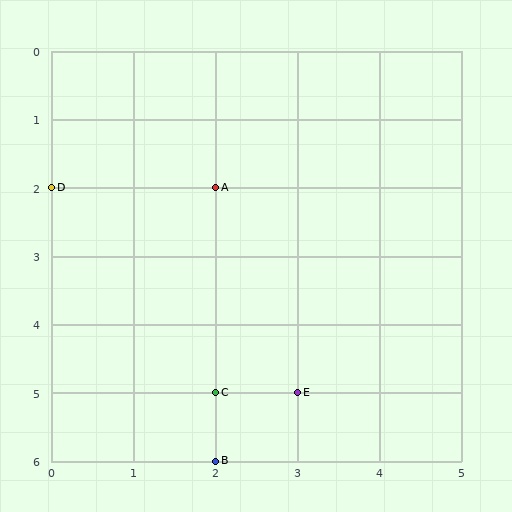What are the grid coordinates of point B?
Point B is at grid coordinates (2, 6).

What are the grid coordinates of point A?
Point A is at grid coordinates (2, 2).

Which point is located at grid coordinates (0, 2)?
Point D is at (0, 2).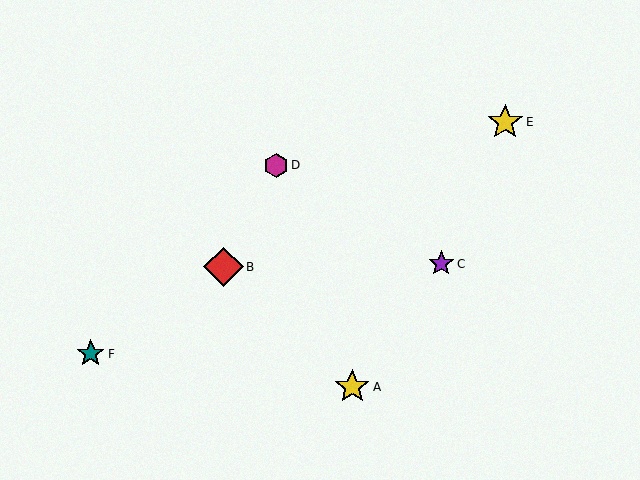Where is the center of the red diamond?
The center of the red diamond is at (223, 267).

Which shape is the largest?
The red diamond (labeled B) is the largest.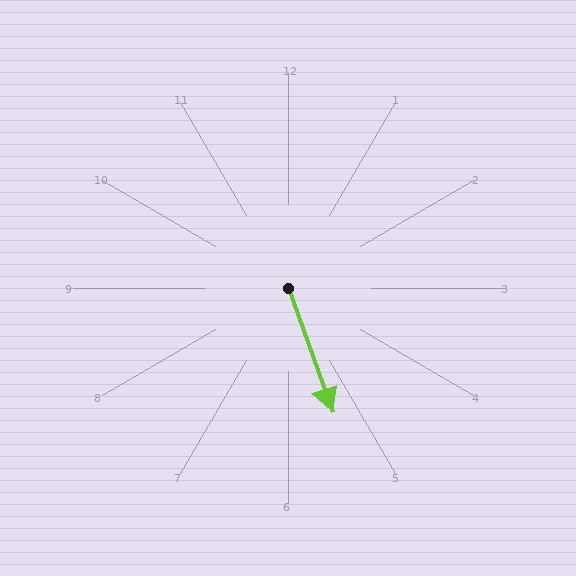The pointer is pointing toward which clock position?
Roughly 5 o'clock.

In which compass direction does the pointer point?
South.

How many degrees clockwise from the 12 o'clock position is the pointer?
Approximately 160 degrees.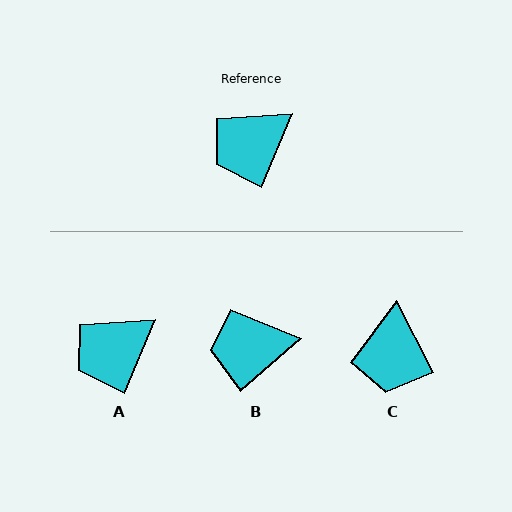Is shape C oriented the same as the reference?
No, it is off by about 50 degrees.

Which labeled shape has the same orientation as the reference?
A.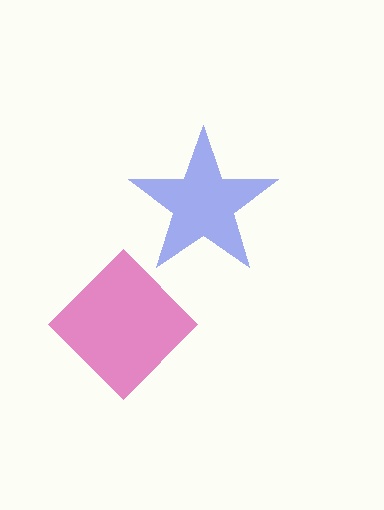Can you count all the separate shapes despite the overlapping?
Yes, there are 2 separate shapes.